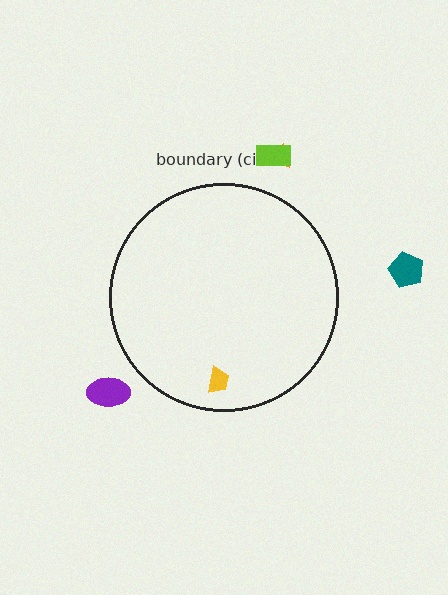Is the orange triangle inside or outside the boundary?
Outside.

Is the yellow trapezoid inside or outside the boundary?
Inside.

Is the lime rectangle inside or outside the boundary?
Outside.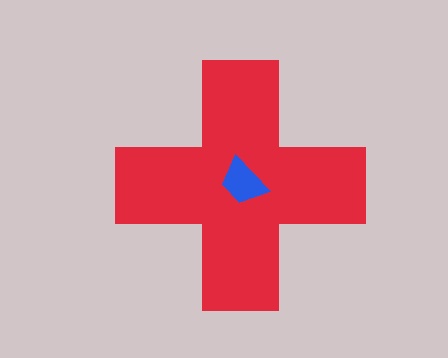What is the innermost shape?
The blue trapezoid.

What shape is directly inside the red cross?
The blue trapezoid.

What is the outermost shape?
The red cross.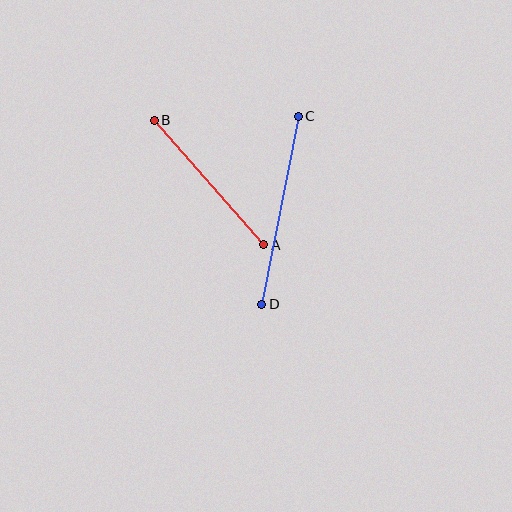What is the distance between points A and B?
The distance is approximately 166 pixels.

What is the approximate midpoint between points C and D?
The midpoint is at approximately (280, 210) pixels.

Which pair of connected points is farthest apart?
Points C and D are farthest apart.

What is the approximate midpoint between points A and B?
The midpoint is at approximately (209, 182) pixels.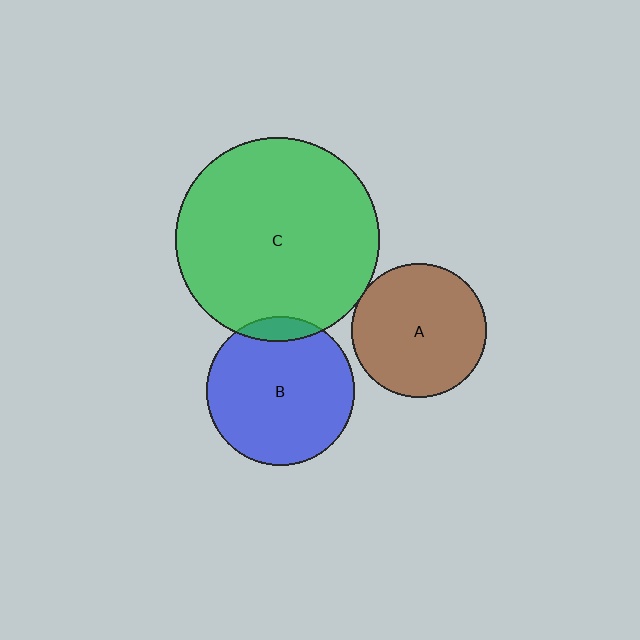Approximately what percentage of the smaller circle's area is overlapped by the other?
Approximately 5%.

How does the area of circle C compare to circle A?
Approximately 2.3 times.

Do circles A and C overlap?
Yes.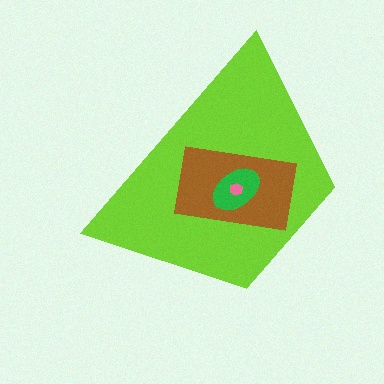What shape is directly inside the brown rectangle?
The green ellipse.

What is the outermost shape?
The lime trapezoid.